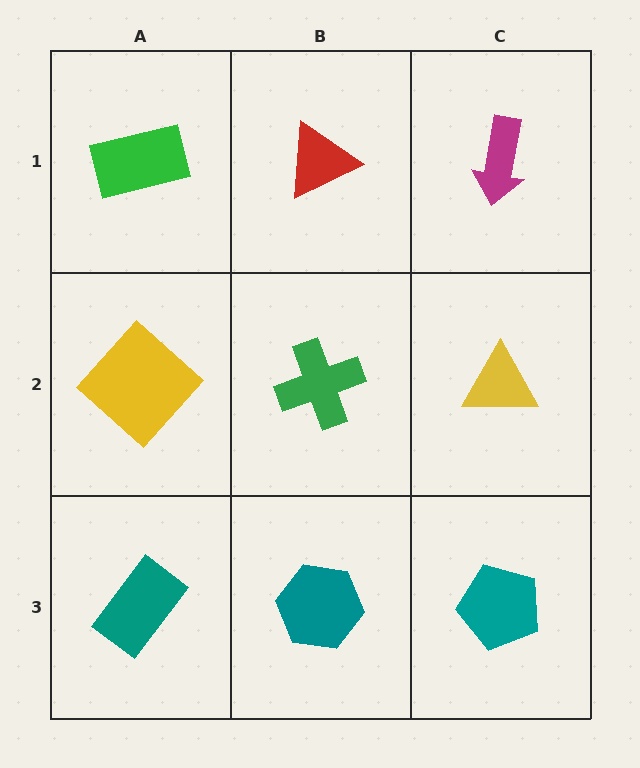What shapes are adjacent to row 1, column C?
A yellow triangle (row 2, column C), a red triangle (row 1, column B).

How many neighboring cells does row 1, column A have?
2.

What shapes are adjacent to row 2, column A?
A green rectangle (row 1, column A), a teal rectangle (row 3, column A), a green cross (row 2, column B).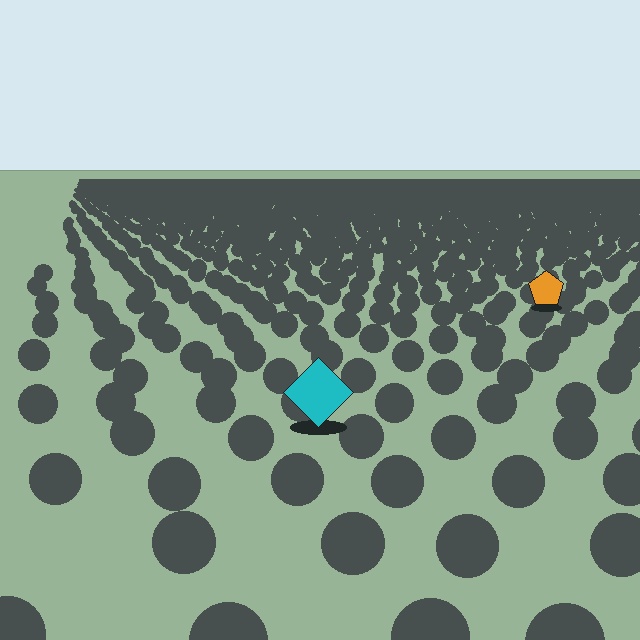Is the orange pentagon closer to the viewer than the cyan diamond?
No. The cyan diamond is closer — you can tell from the texture gradient: the ground texture is coarser near it.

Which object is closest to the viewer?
The cyan diamond is closest. The texture marks near it are larger and more spread out.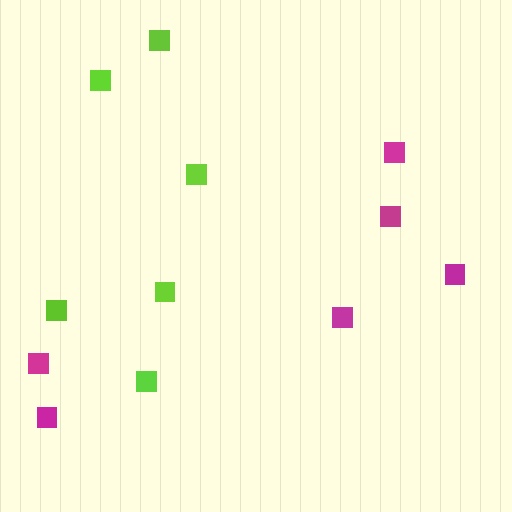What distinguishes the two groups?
There are 2 groups: one group of lime squares (6) and one group of magenta squares (6).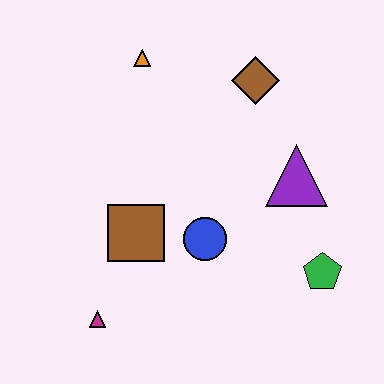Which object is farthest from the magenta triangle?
The brown diamond is farthest from the magenta triangle.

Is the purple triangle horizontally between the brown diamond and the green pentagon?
Yes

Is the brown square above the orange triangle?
No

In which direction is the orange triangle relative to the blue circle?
The orange triangle is above the blue circle.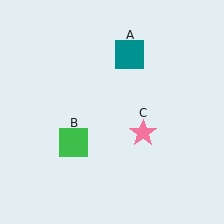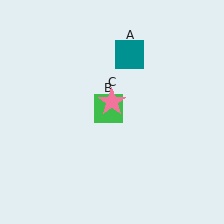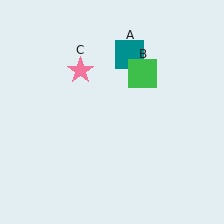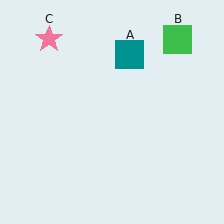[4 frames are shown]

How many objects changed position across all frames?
2 objects changed position: green square (object B), pink star (object C).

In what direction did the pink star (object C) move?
The pink star (object C) moved up and to the left.